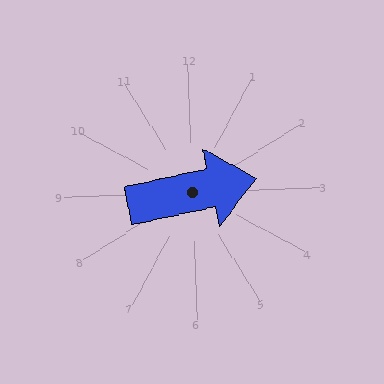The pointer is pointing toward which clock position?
Roughly 3 o'clock.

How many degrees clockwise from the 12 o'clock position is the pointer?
Approximately 80 degrees.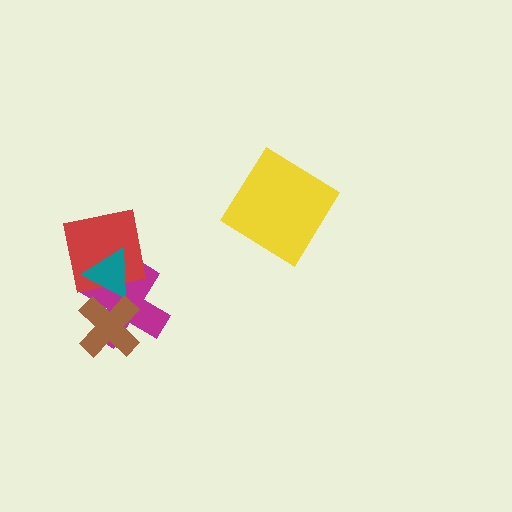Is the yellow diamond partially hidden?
No, no other shape covers it.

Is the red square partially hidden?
Yes, it is partially covered by another shape.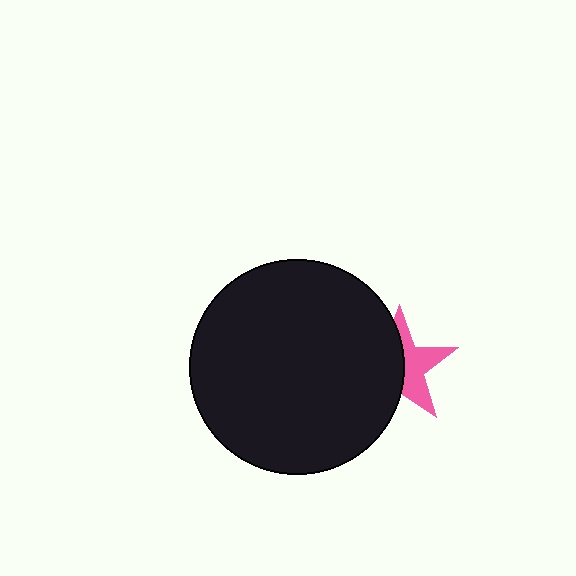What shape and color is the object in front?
The object in front is a black circle.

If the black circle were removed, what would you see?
You would see the complete pink star.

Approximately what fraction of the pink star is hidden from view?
Roughly 54% of the pink star is hidden behind the black circle.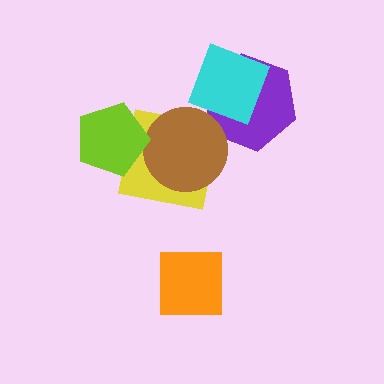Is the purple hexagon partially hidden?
Yes, it is partially covered by another shape.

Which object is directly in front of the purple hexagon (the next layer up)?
The cyan diamond is directly in front of the purple hexagon.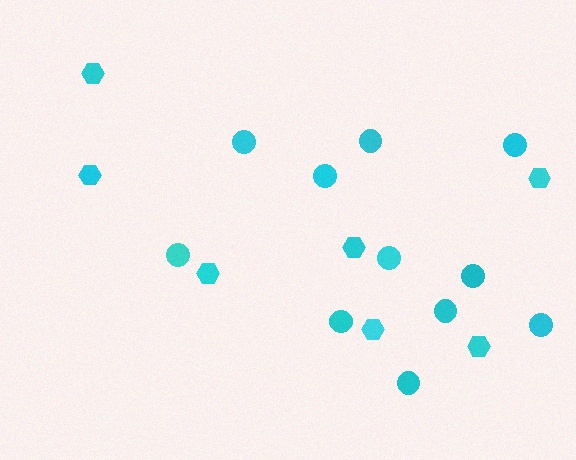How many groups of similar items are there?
There are 2 groups: one group of circles (11) and one group of hexagons (7).